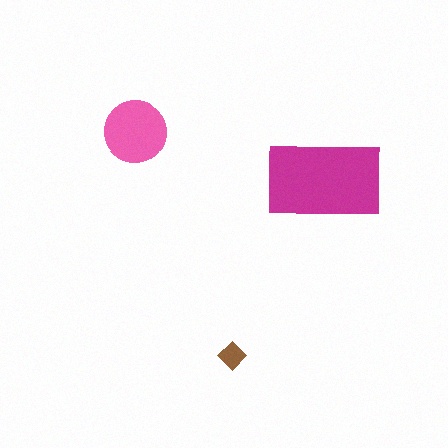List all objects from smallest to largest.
The brown diamond, the pink circle, the magenta rectangle.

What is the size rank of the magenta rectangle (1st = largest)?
1st.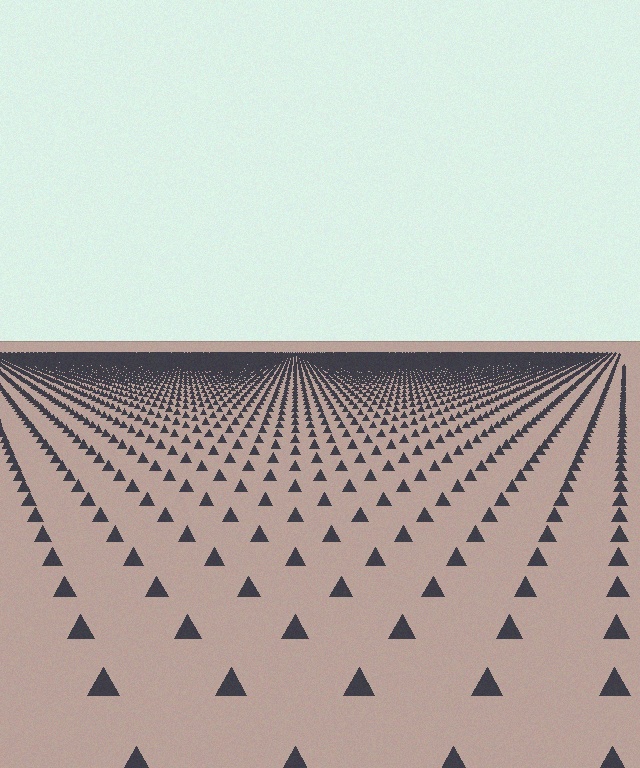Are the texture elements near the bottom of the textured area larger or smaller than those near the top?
Larger. Near the bottom, elements are closer to the viewer and appear at a bigger on-screen size.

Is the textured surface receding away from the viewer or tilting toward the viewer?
The surface is receding away from the viewer. Texture elements get smaller and denser toward the top.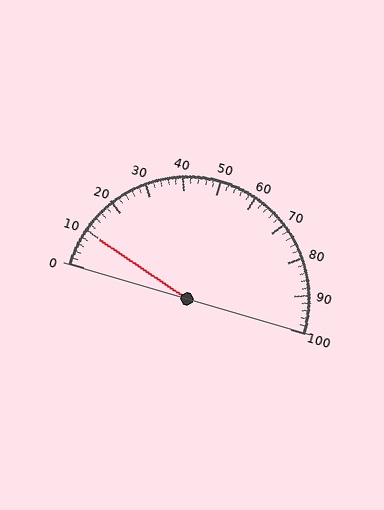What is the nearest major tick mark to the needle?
The nearest major tick mark is 10.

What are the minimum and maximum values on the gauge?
The gauge ranges from 0 to 100.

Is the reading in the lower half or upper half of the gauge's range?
The reading is in the lower half of the range (0 to 100).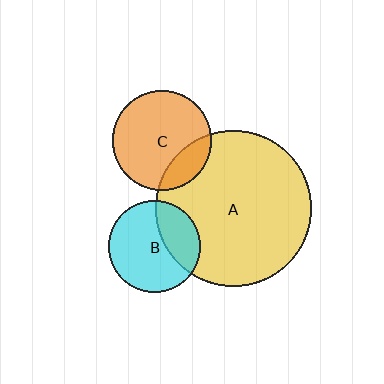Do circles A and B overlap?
Yes.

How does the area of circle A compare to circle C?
Approximately 2.5 times.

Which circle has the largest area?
Circle A (yellow).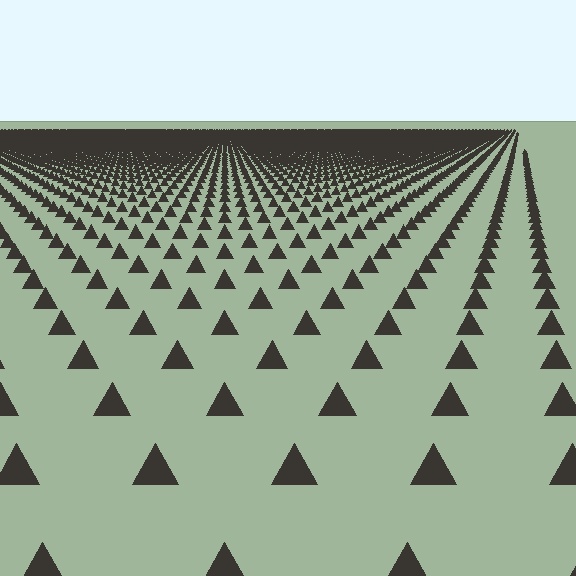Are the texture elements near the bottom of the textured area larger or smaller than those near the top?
Larger. Near the bottom, elements are closer to the viewer and appear at a bigger on-screen size.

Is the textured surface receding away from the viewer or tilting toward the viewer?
The surface is receding away from the viewer. Texture elements get smaller and denser toward the top.